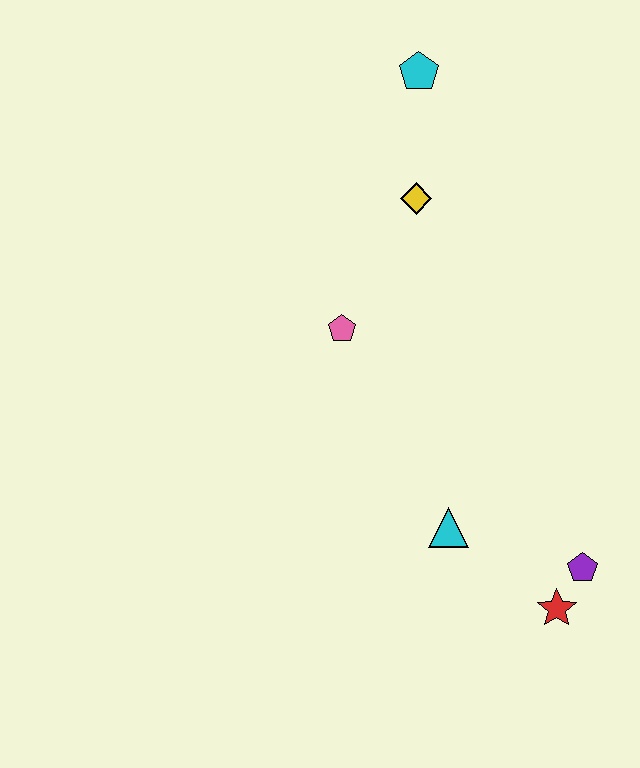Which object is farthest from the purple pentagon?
The cyan pentagon is farthest from the purple pentagon.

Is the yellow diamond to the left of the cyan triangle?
Yes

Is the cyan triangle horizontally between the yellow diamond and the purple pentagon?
Yes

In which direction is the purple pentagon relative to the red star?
The purple pentagon is above the red star.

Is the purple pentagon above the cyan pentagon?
No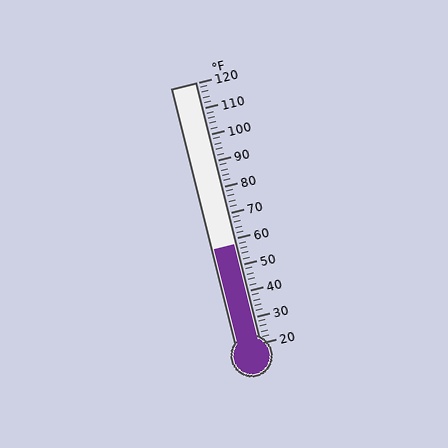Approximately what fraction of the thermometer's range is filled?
The thermometer is filled to approximately 40% of its range.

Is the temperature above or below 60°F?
The temperature is below 60°F.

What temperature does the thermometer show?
The thermometer shows approximately 58°F.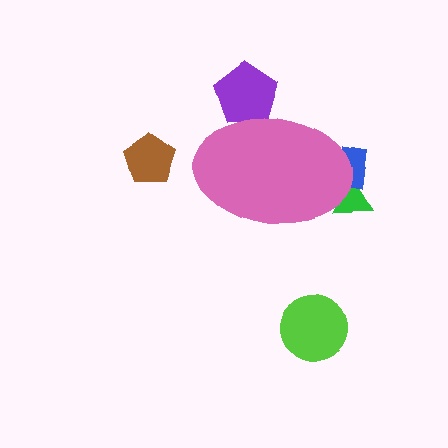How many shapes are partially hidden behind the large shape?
3 shapes are partially hidden.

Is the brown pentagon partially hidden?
No, the brown pentagon is fully visible.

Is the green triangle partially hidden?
Yes, the green triangle is partially hidden behind the pink ellipse.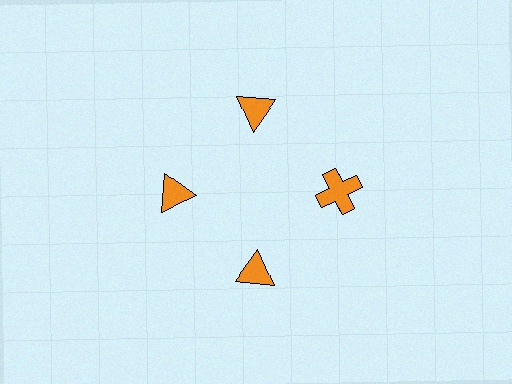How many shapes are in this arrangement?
There are 4 shapes arranged in a ring pattern.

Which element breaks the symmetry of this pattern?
The orange cross at roughly the 3 o'clock position breaks the symmetry. All other shapes are orange triangles.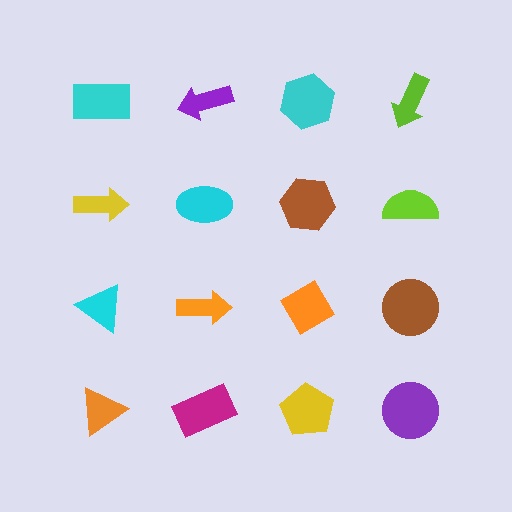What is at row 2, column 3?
A brown hexagon.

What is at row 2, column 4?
A lime semicircle.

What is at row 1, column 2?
A purple arrow.